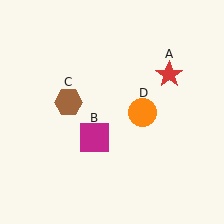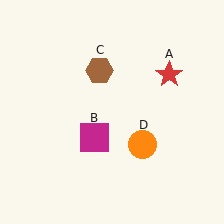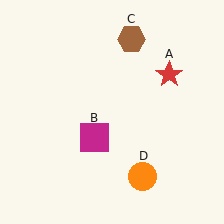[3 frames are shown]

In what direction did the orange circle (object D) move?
The orange circle (object D) moved down.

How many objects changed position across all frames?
2 objects changed position: brown hexagon (object C), orange circle (object D).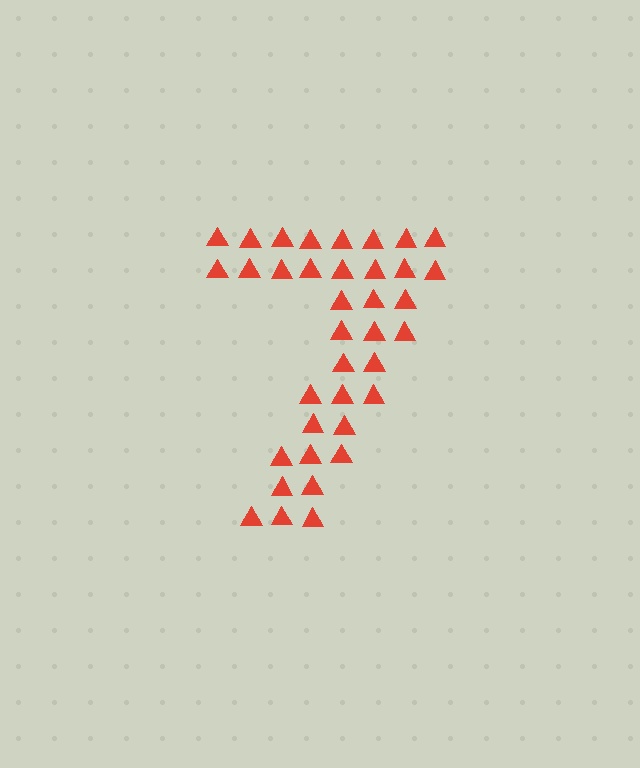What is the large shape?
The large shape is the digit 7.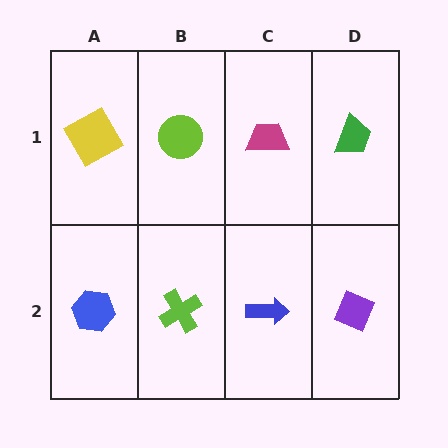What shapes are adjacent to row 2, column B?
A lime circle (row 1, column B), a blue hexagon (row 2, column A), a blue arrow (row 2, column C).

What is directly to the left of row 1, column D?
A magenta trapezoid.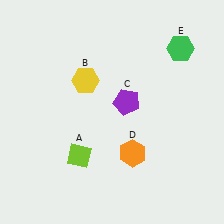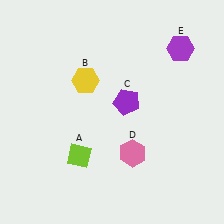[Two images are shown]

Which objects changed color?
D changed from orange to pink. E changed from green to purple.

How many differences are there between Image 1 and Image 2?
There are 2 differences between the two images.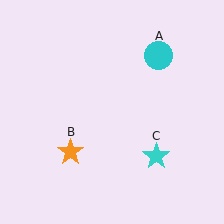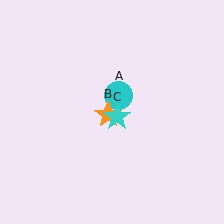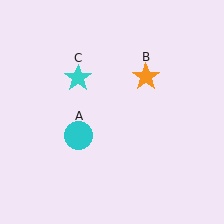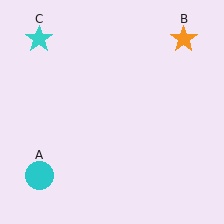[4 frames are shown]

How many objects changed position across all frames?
3 objects changed position: cyan circle (object A), orange star (object B), cyan star (object C).